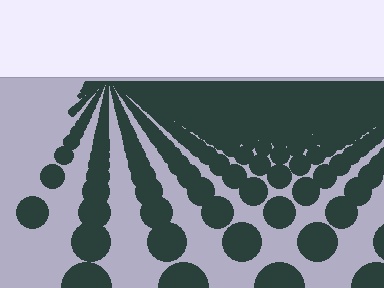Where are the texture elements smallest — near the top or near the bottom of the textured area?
Near the top.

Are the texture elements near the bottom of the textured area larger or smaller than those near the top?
Larger. Near the bottom, elements are closer to the viewer and appear at a bigger on-screen size.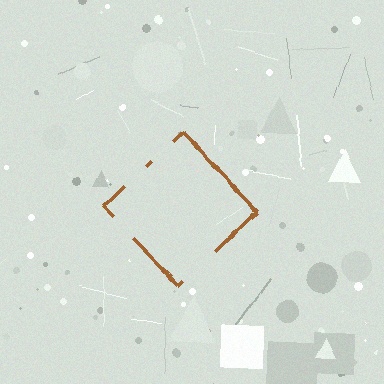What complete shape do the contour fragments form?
The contour fragments form a diamond.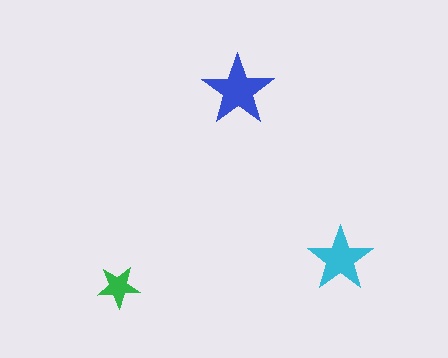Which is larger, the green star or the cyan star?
The cyan one.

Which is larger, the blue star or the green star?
The blue one.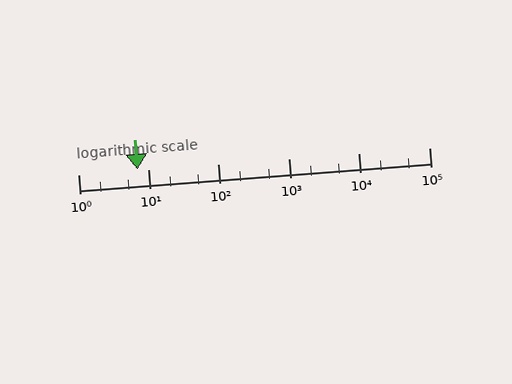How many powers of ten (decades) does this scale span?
The scale spans 5 decades, from 1 to 100000.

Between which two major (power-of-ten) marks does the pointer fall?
The pointer is between 1 and 10.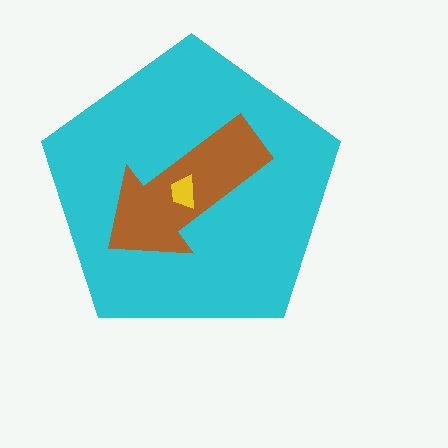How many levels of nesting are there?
3.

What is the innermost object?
The yellow trapezoid.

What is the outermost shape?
The cyan pentagon.